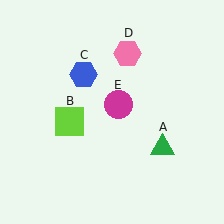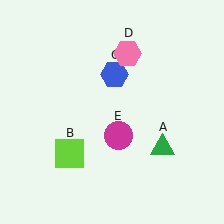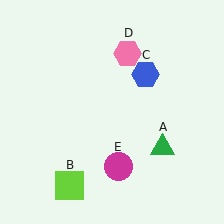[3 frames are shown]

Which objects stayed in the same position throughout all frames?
Green triangle (object A) and pink hexagon (object D) remained stationary.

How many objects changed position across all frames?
3 objects changed position: lime square (object B), blue hexagon (object C), magenta circle (object E).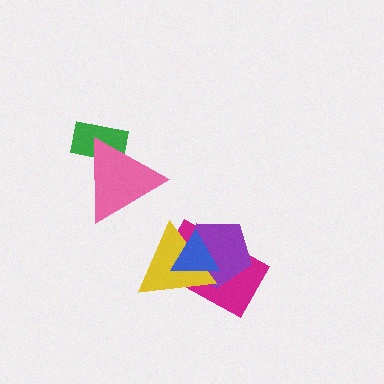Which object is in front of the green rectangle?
The pink triangle is in front of the green rectangle.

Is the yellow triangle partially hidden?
Yes, it is partially covered by another shape.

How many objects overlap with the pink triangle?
1 object overlaps with the pink triangle.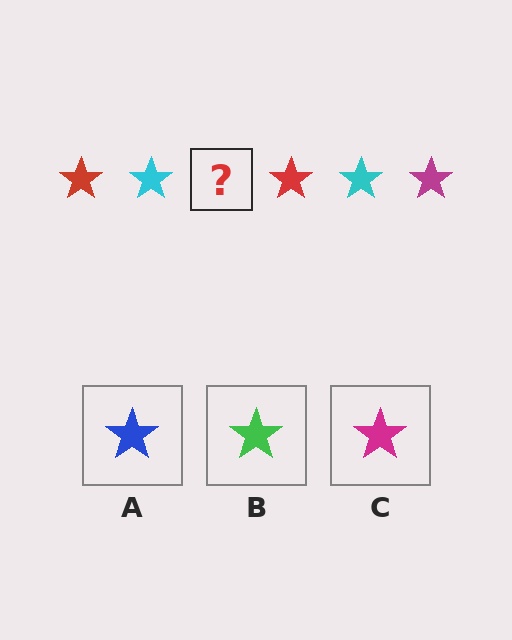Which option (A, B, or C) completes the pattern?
C.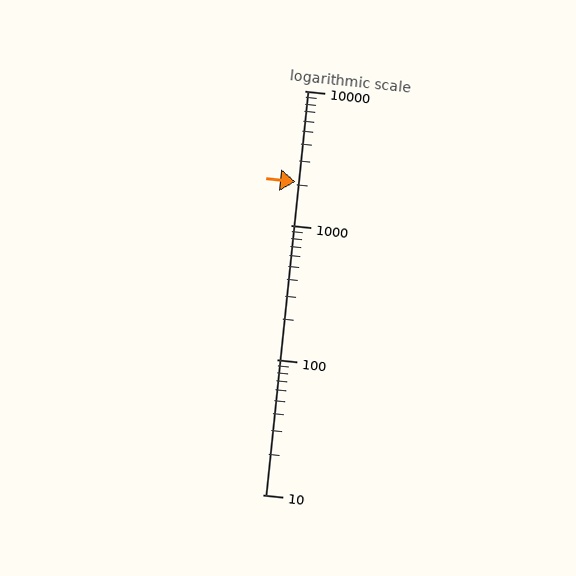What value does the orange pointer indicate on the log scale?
The pointer indicates approximately 2100.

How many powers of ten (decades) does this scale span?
The scale spans 3 decades, from 10 to 10000.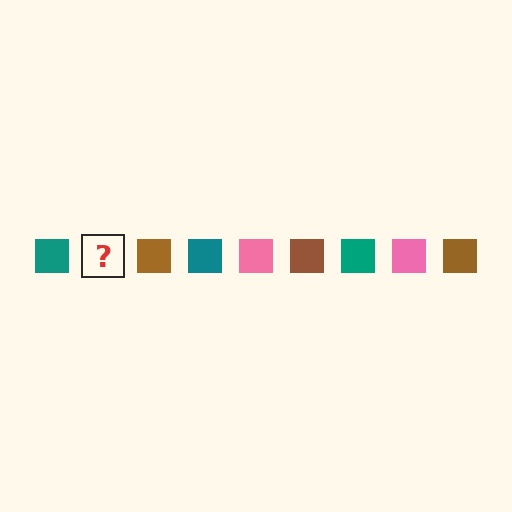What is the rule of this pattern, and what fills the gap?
The rule is that the pattern cycles through teal, pink, brown squares. The gap should be filled with a pink square.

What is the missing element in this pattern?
The missing element is a pink square.